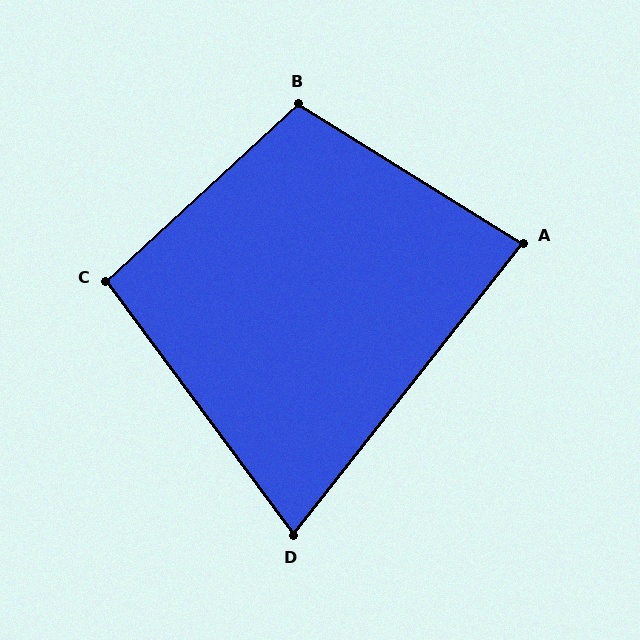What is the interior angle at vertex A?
Approximately 84 degrees (acute).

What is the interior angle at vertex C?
Approximately 96 degrees (obtuse).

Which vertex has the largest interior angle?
B, at approximately 105 degrees.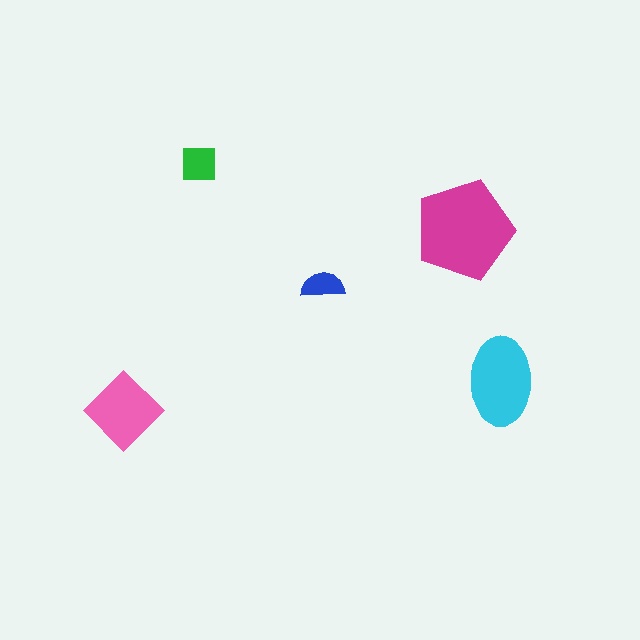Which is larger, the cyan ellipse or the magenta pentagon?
The magenta pentagon.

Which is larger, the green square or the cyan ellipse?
The cyan ellipse.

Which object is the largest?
The magenta pentagon.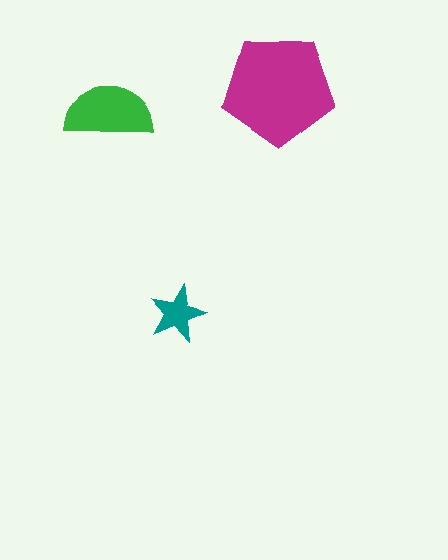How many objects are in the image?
There are 3 objects in the image.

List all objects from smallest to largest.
The teal star, the green semicircle, the magenta pentagon.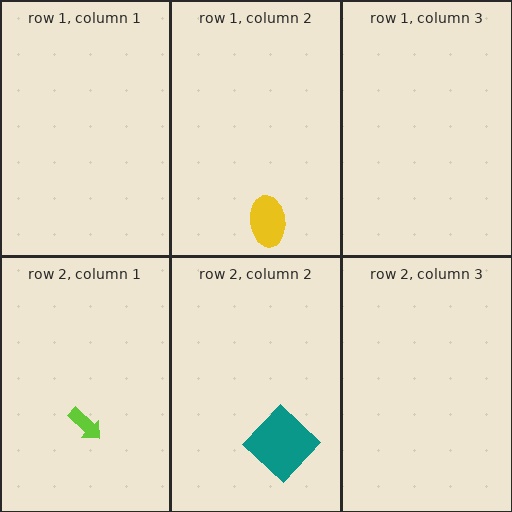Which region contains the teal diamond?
The row 2, column 2 region.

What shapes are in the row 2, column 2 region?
The teal diamond.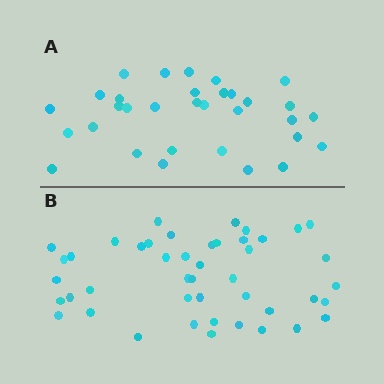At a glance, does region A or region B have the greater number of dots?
Region B (the bottom region) has more dots.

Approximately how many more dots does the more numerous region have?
Region B has approximately 15 more dots than region A.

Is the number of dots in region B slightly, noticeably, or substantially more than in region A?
Region B has noticeably more, but not dramatically so. The ratio is roughly 1.4 to 1.